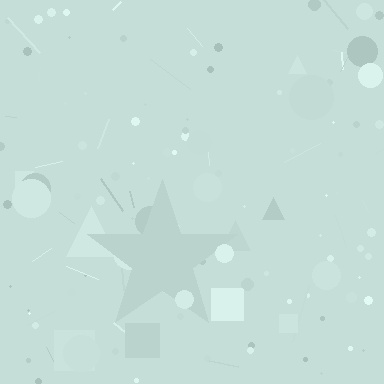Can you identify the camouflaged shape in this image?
The camouflaged shape is a star.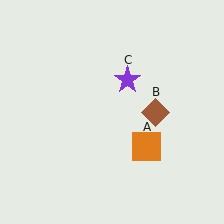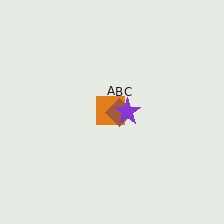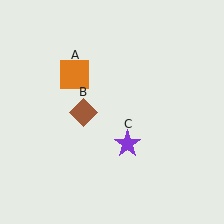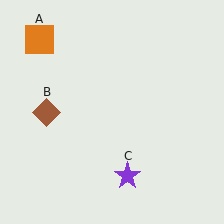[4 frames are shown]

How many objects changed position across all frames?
3 objects changed position: orange square (object A), brown diamond (object B), purple star (object C).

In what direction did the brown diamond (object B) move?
The brown diamond (object B) moved left.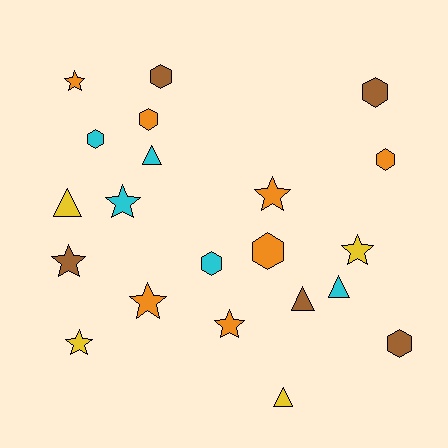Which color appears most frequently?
Orange, with 7 objects.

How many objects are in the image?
There are 21 objects.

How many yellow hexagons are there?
There are no yellow hexagons.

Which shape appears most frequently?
Star, with 8 objects.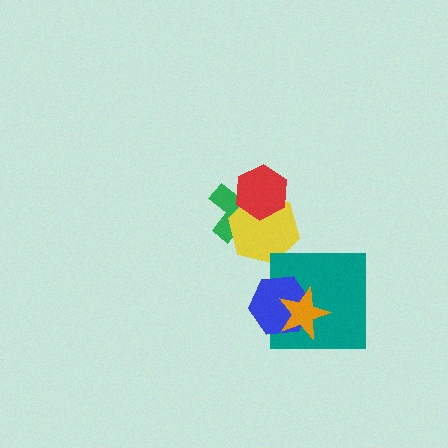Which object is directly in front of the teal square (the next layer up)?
The blue hexagon is directly in front of the teal square.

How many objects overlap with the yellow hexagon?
2 objects overlap with the yellow hexagon.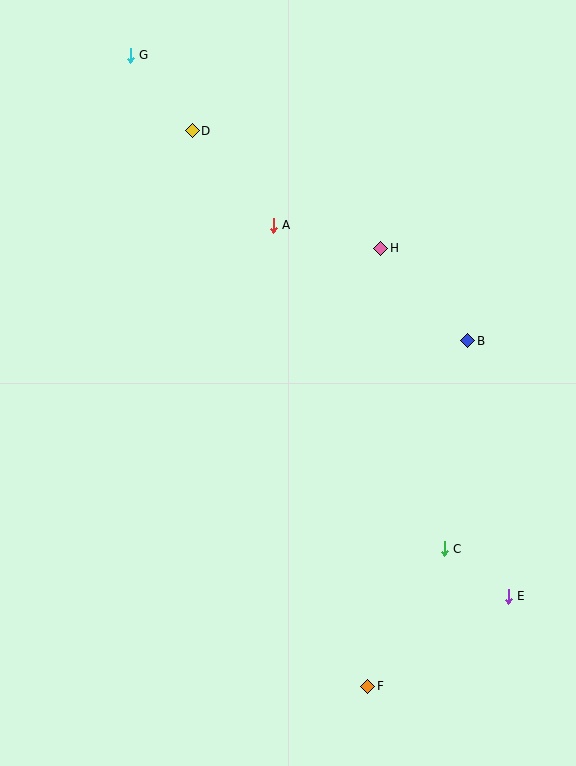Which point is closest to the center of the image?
Point A at (273, 225) is closest to the center.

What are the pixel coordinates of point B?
Point B is at (468, 341).